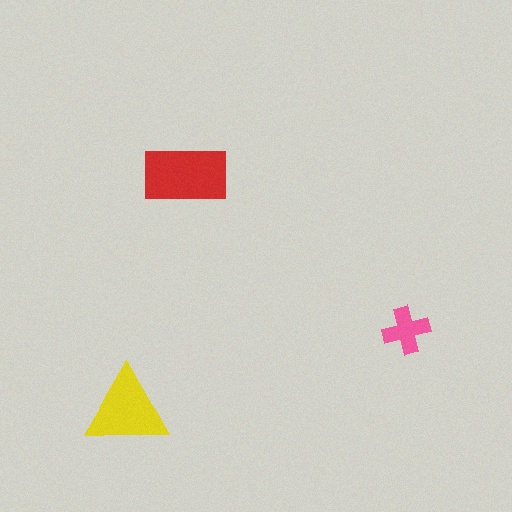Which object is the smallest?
The pink cross.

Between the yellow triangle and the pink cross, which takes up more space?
The yellow triangle.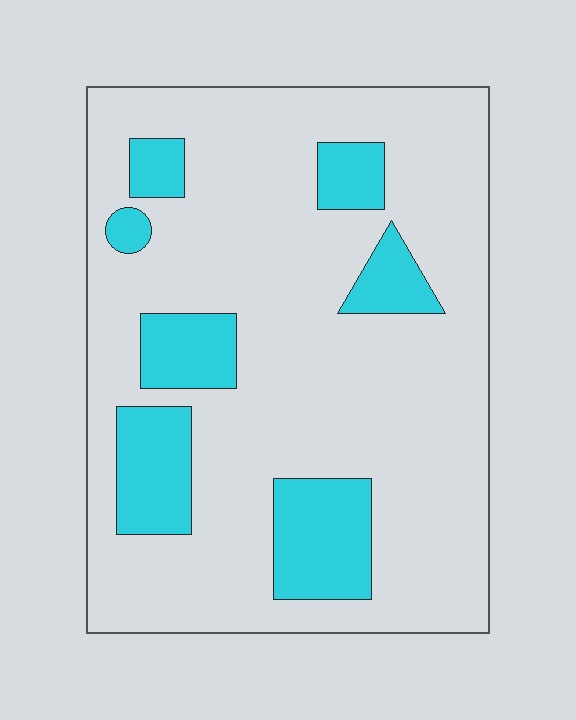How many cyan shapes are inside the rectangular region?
7.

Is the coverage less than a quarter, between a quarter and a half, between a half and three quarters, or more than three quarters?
Less than a quarter.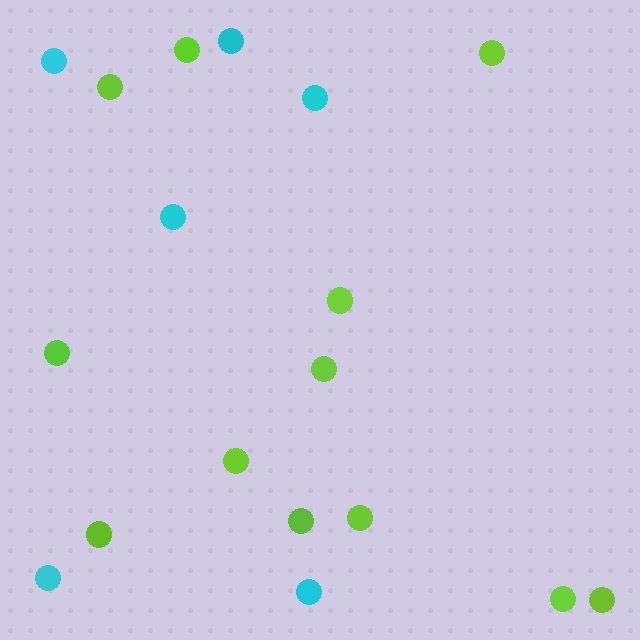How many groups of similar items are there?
There are 2 groups: one group of cyan circles (6) and one group of lime circles (12).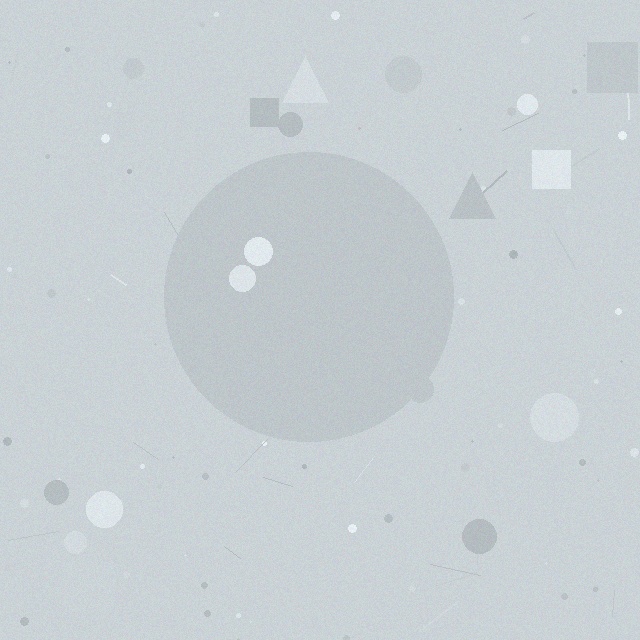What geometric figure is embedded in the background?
A circle is embedded in the background.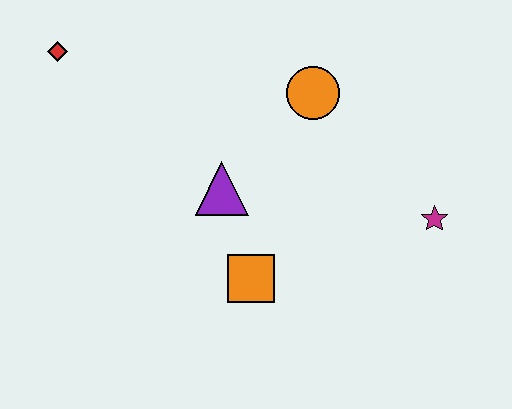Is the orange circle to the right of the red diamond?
Yes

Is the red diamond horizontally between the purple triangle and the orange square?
No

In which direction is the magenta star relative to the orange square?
The magenta star is to the right of the orange square.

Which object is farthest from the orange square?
The red diamond is farthest from the orange square.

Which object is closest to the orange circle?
The purple triangle is closest to the orange circle.